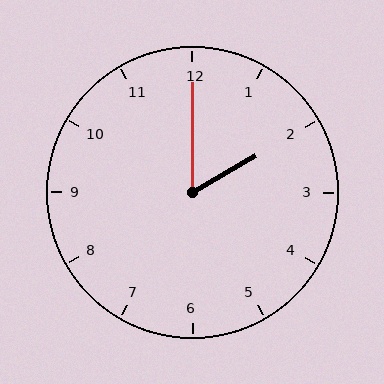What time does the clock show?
2:00.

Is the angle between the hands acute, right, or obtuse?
It is acute.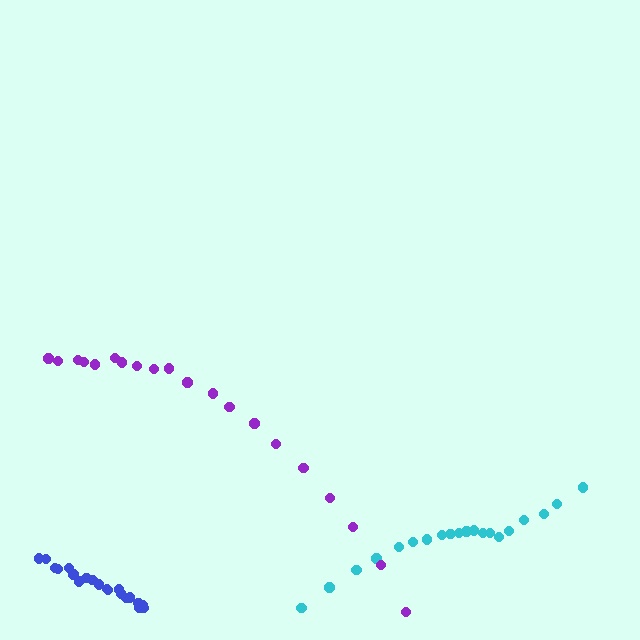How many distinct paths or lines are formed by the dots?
There are 3 distinct paths.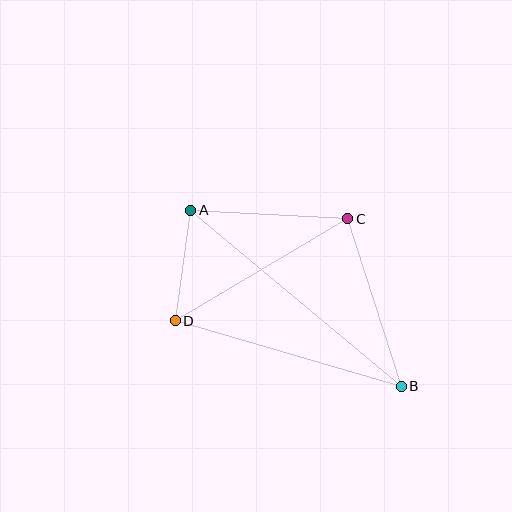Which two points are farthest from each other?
Points A and B are farthest from each other.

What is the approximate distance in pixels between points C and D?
The distance between C and D is approximately 201 pixels.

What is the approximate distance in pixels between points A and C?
The distance between A and C is approximately 157 pixels.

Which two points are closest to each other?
Points A and D are closest to each other.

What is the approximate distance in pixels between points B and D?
The distance between B and D is approximately 236 pixels.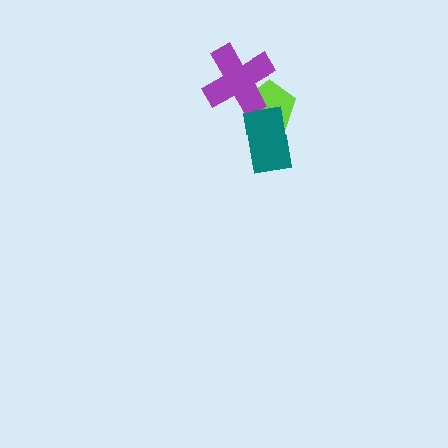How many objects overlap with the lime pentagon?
2 objects overlap with the lime pentagon.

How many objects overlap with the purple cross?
1 object overlaps with the purple cross.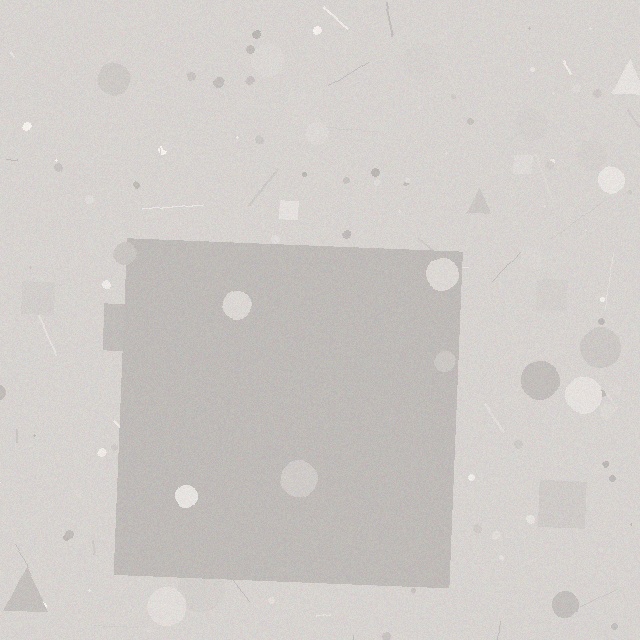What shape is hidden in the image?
A square is hidden in the image.